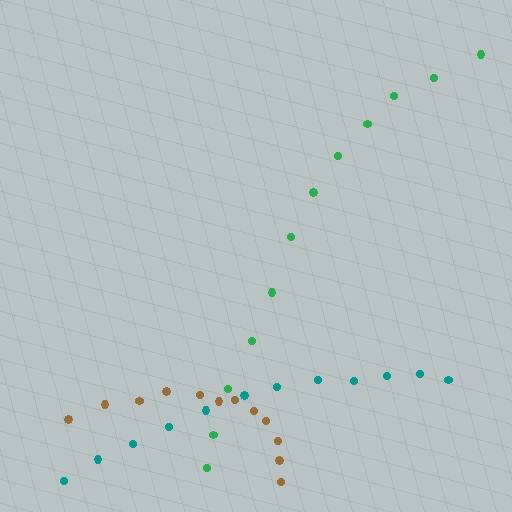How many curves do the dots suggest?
There are 3 distinct paths.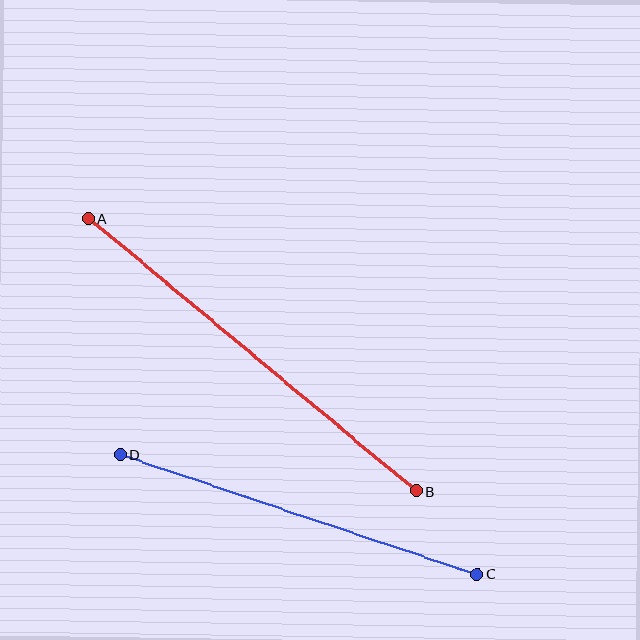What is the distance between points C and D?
The distance is approximately 376 pixels.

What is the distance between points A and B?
The distance is approximately 426 pixels.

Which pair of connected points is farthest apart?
Points A and B are farthest apart.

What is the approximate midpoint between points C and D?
The midpoint is at approximately (299, 515) pixels.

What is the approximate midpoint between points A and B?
The midpoint is at approximately (252, 355) pixels.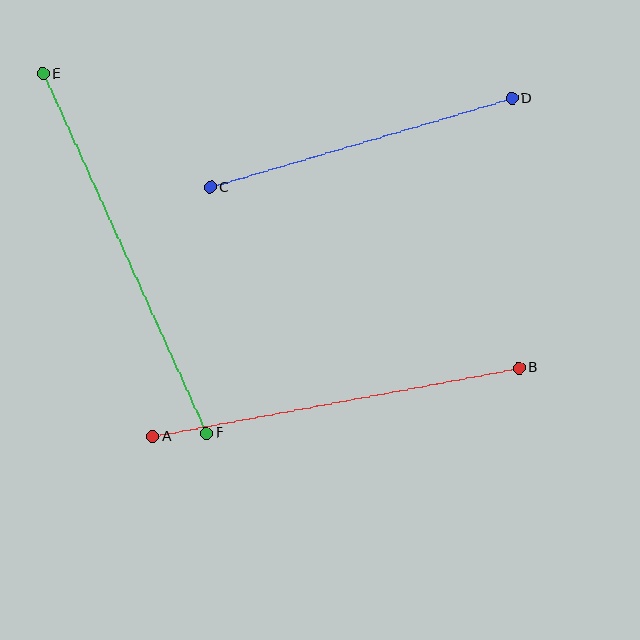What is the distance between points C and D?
The distance is approximately 315 pixels.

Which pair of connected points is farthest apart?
Points E and F are farthest apart.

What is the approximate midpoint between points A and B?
The midpoint is at approximately (336, 402) pixels.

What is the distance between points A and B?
The distance is approximately 373 pixels.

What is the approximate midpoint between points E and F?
The midpoint is at approximately (125, 254) pixels.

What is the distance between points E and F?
The distance is approximately 395 pixels.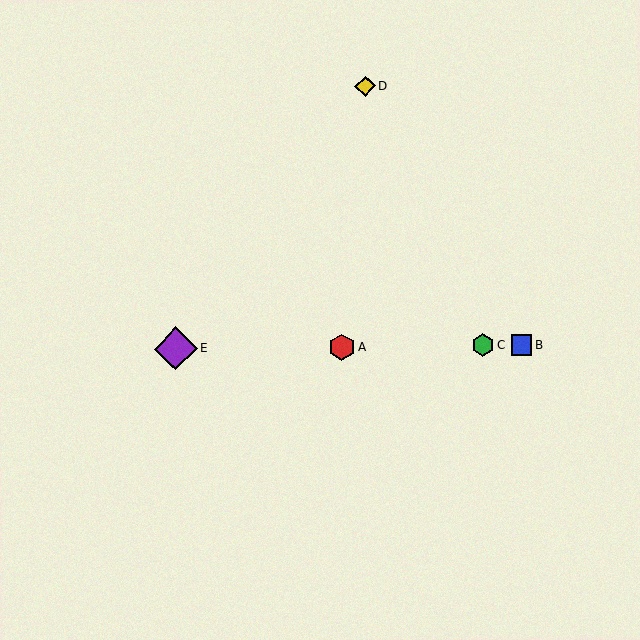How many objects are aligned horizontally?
4 objects (A, B, C, E) are aligned horizontally.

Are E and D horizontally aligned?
No, E is at y≈348 and D is at y≈86.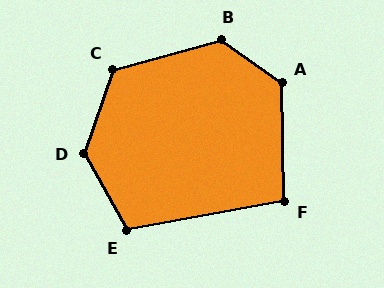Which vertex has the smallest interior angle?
F, at approximately 99 degrees.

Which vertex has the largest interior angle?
D, at approximately 132 degrees.